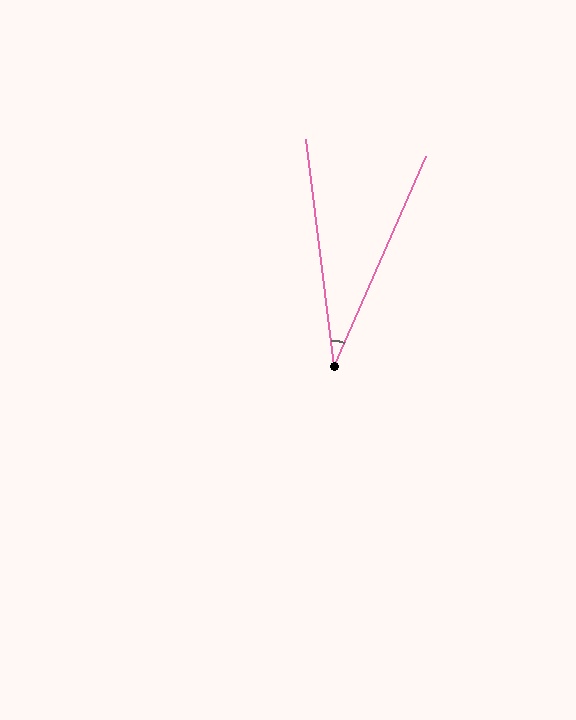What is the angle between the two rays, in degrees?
Approximately 31 degrees.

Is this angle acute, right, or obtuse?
It is acute.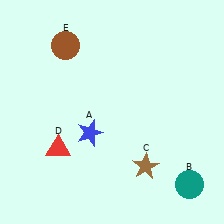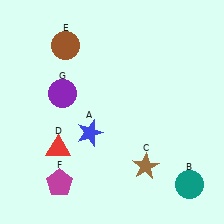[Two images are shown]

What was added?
A magenta pentagon (F), a purple circle (G) were added in Image 2.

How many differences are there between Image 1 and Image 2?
There are 2 differences between the two images.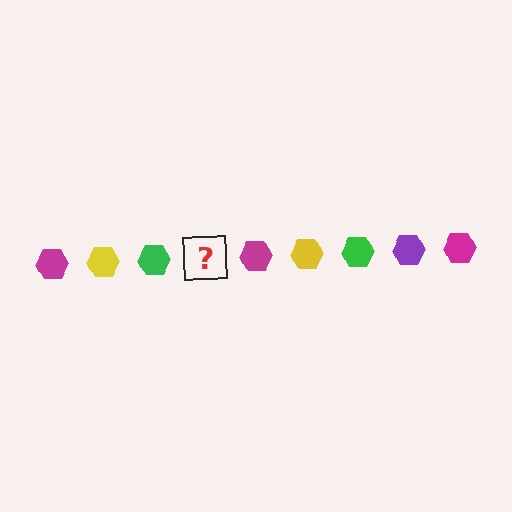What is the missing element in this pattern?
The missing element is a purple hexagon.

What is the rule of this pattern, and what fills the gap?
The rule is that the pattern cycles through magenta, yellow, green, purple hexagons. The gap should be filled with a purple hexagon.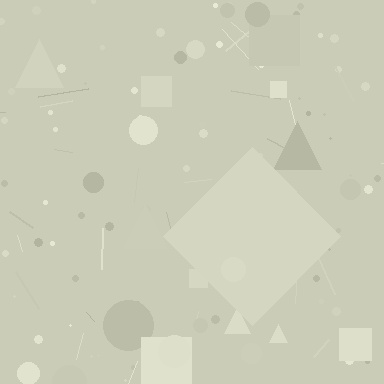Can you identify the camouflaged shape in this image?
The camouflaged shape is a diamond.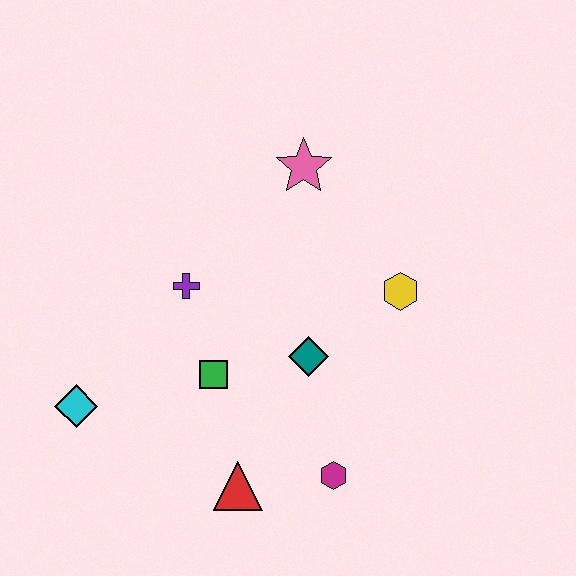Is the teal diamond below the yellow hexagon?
Yes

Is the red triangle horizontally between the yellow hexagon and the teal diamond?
No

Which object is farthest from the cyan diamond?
The yellow hexagon is farthest from the cyan diamond.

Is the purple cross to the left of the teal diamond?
Yes